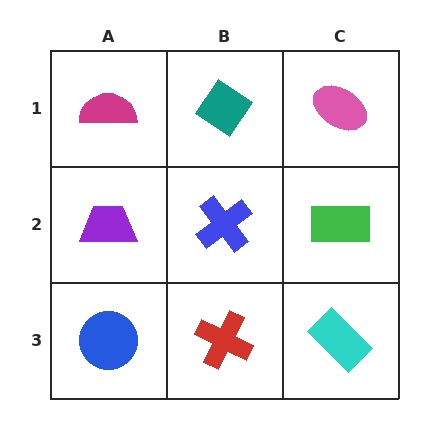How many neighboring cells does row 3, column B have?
3.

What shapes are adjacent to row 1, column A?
A purple trapezoid (row 2, column A), a teal diamond (row 1, column B).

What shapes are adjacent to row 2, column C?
A pink ellipse (row 1, column C), a cyan rectangle (row 3, column C), a blue cross (row 2, column B).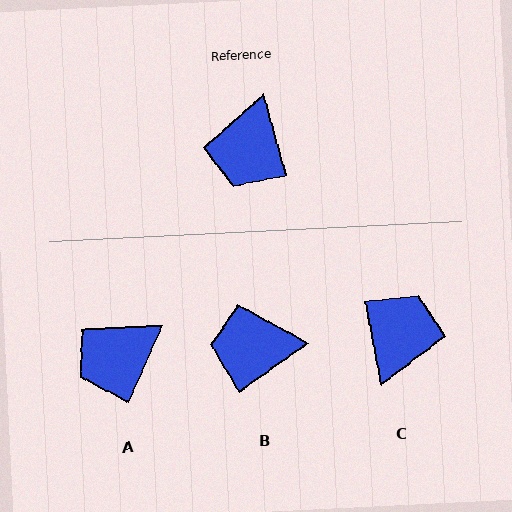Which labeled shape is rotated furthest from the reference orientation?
C, about 175 degrees away.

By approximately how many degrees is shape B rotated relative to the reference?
Approximately 71 degrees clockwise.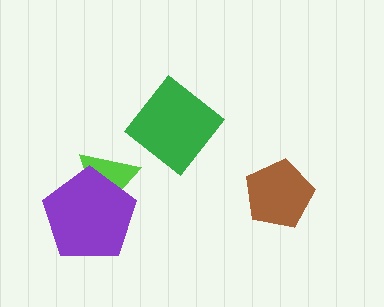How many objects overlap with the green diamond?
0 objects overlap with the green diamond.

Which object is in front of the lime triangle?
The purple pentagon is in front of the lime triangle.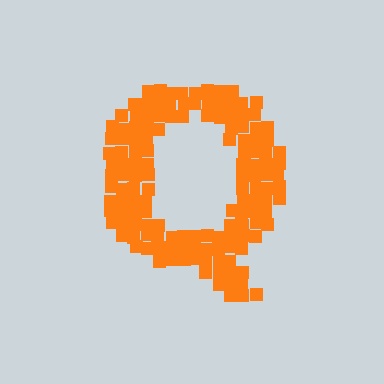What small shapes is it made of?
It is made of small squares.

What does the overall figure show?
The overall figure shows the letter Q.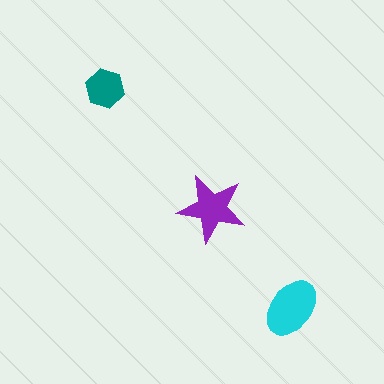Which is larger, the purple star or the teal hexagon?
The purple star.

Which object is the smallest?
The teal hexagon.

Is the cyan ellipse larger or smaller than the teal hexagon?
Larger.